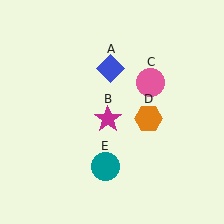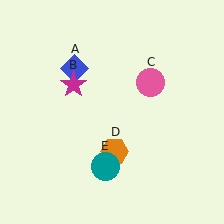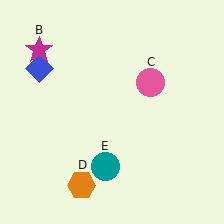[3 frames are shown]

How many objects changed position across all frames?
3 objects changed position: blue diamond (object A), magenta star (object B), orange hexagon (object D).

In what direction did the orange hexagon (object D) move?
The orange hexagon (object D) moved down and to the left.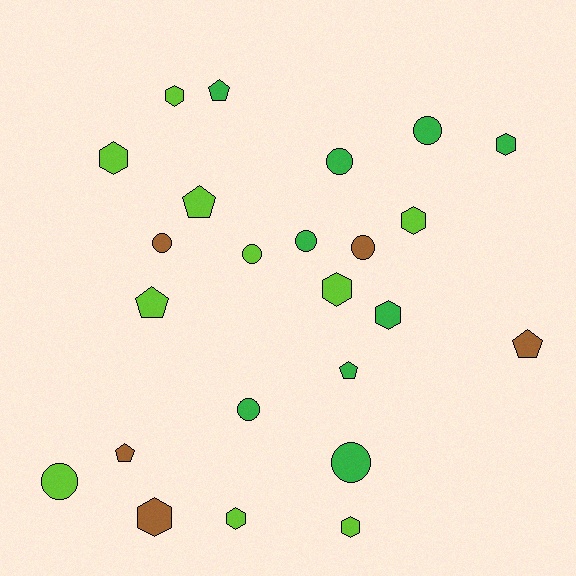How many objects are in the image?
There are 24 objects.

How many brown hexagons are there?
There is 1 brown hexagon.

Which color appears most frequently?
Lime, with 10 objects.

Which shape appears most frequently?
Circle, with 9 objects.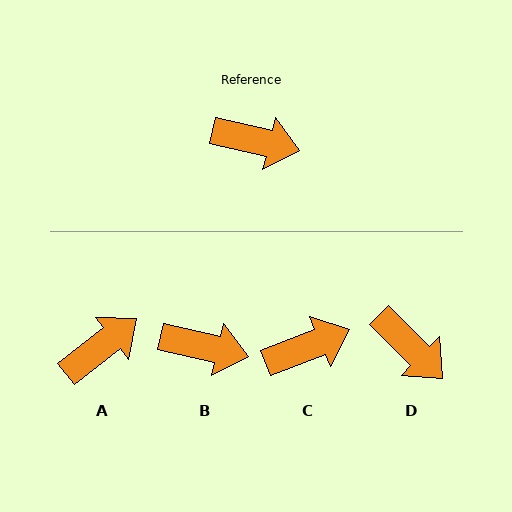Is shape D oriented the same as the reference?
No, it is off by about 31 degrees.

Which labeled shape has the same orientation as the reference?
B.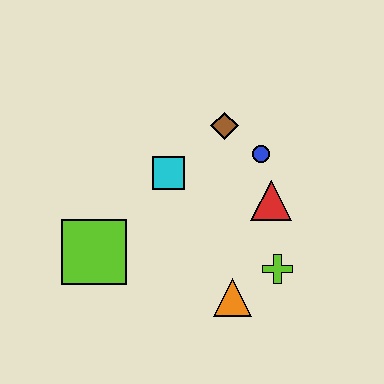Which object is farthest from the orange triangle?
The brown diamond is farthest from the orange triangle.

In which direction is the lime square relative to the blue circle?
The lime square is to the left of the blue circle.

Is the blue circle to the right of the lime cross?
No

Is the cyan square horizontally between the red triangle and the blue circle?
No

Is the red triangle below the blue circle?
Yes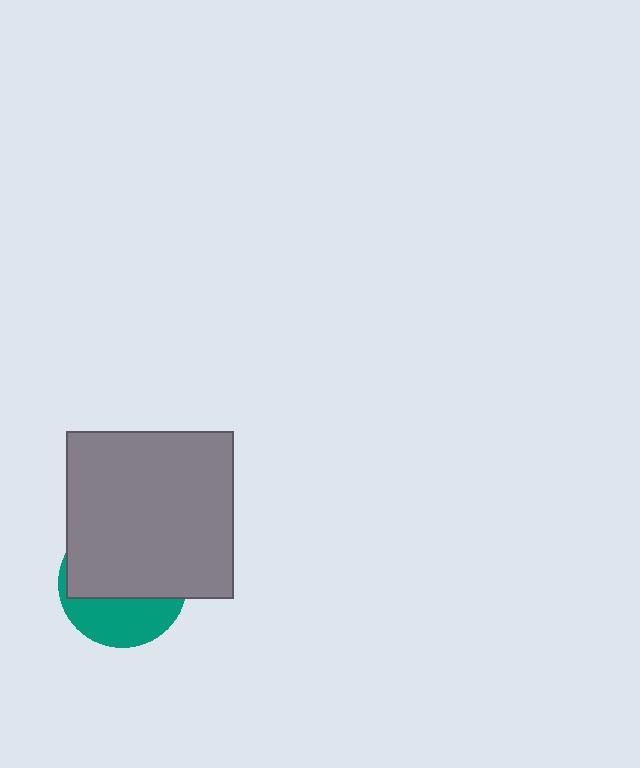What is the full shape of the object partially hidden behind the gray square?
The partially hidden object is a teal circle.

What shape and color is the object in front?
The object in front is a gray square.